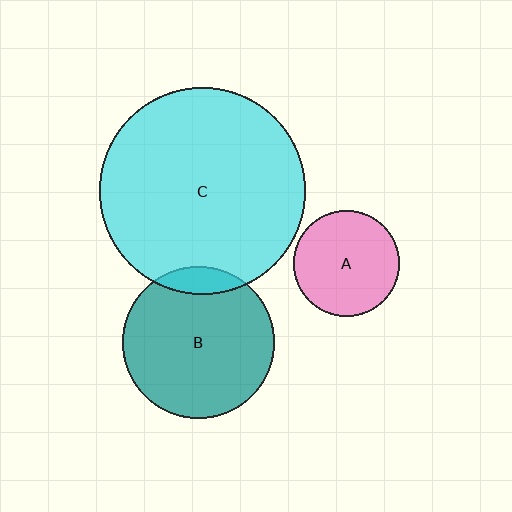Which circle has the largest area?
Circle C (cyan).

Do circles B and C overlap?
Yes.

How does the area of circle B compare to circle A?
Approximately 2.1 times.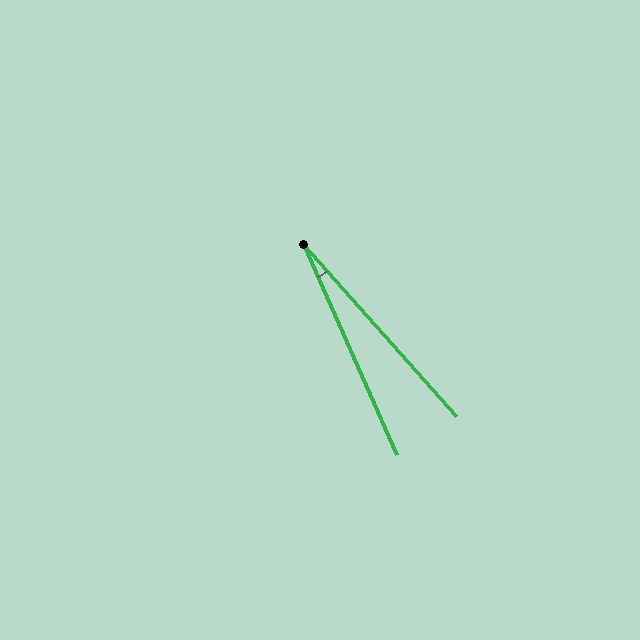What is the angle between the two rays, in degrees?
Approximately 18 degrees.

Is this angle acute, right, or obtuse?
It is acute.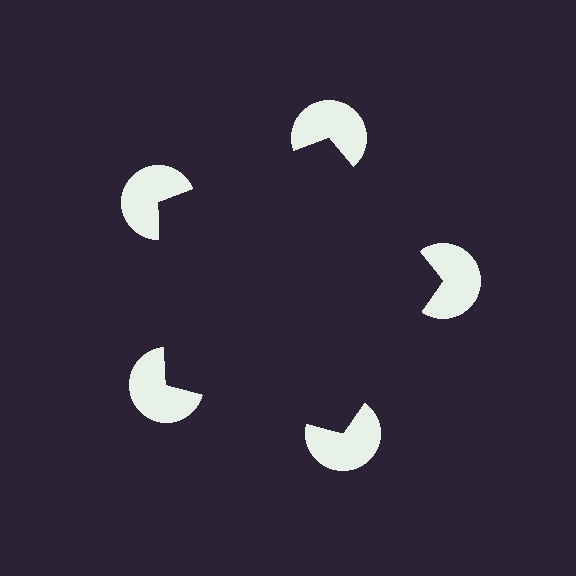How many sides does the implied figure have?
5 sides.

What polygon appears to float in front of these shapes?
An illusory pentagon — its edges are inferred from the aligned wedge cuts in the pac-man discs, not physically drawn.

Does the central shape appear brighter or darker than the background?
It typically appears slightly darker than the background, even though no actual brightness change is drawn.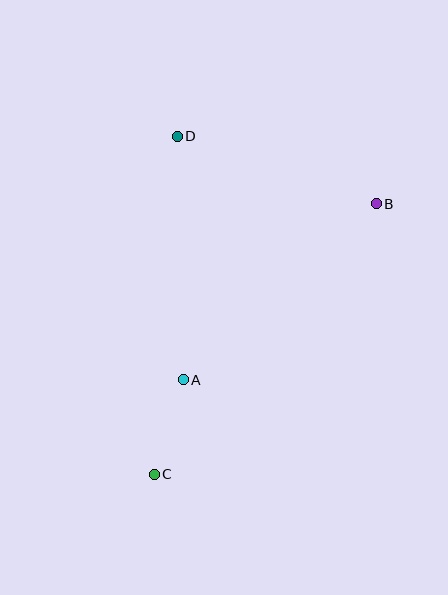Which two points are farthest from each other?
Points B and C are farthest from each other.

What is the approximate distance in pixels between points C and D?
The distance between C and D is approximately 339 pixels.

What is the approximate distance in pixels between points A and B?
The distance between A and B is approximately 261 pixels.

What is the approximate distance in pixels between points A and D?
The distance between A and D is approximately 243 pixels.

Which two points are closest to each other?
Points A and C are closest to each other.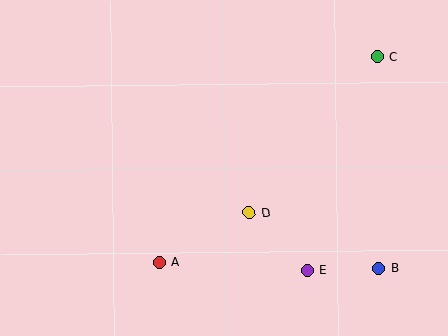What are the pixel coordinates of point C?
Point C is at (377, 57).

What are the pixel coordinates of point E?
Point E is at (307, 270).